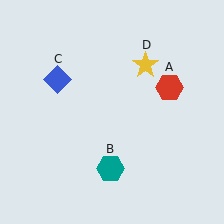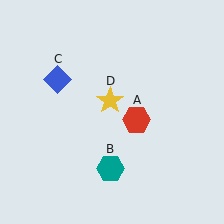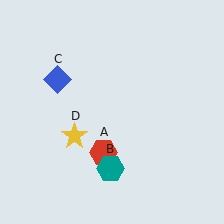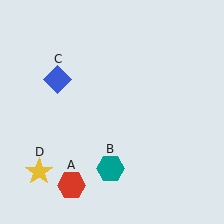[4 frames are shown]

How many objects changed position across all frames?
2 objects changed position: red hexagon (object A), yellow star (object D).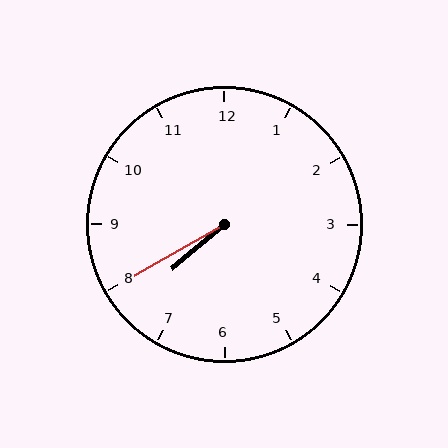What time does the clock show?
7:40.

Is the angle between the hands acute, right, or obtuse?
It is acute.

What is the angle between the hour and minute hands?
Approximately 10 degrees.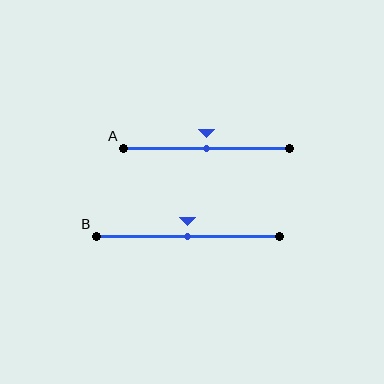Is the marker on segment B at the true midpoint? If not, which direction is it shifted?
Yes, the marker on segment B is at the true midpoint.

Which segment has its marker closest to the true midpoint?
Segment A has its marker closest to the true midpoint.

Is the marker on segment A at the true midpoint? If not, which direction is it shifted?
Yes, the marker on segment A is at the true midpoint.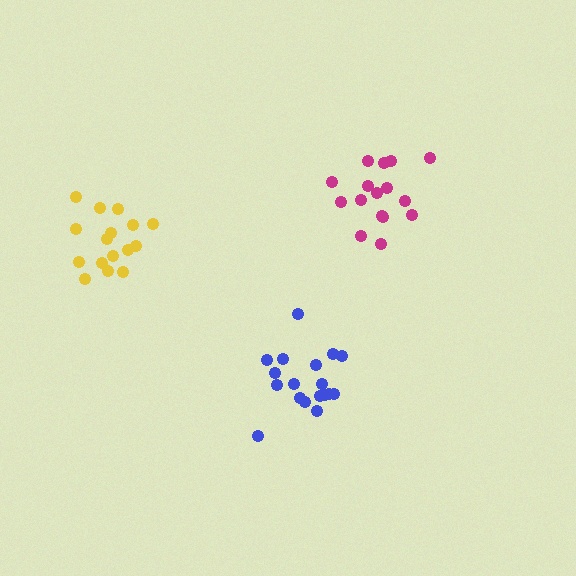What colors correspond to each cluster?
The clusters are colored: blue, yellow, magenta.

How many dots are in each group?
Group 1: 18 dots, Group 2: 16 dots, Group 3: 16 dots (50 total).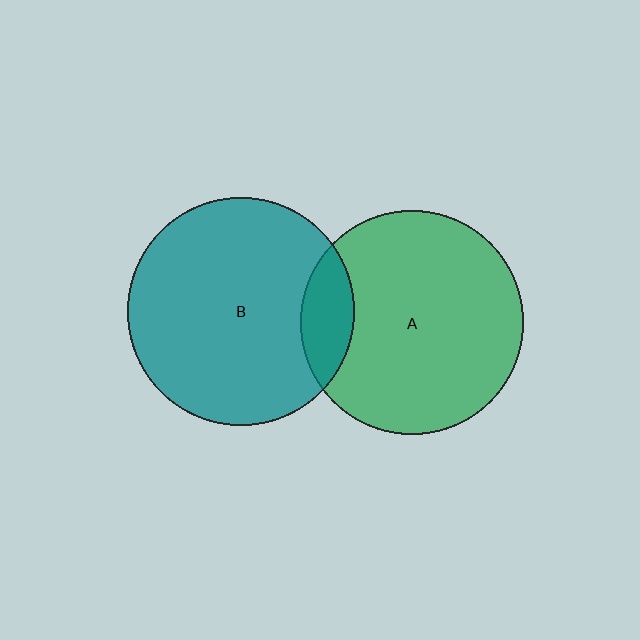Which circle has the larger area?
Circle B (teal).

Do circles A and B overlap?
Yes.